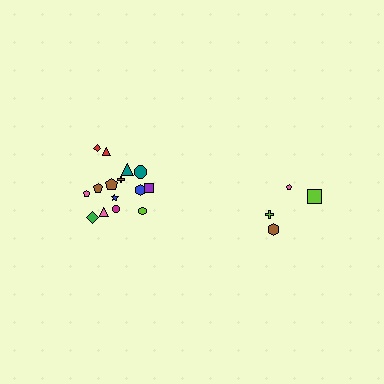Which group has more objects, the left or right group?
The left group.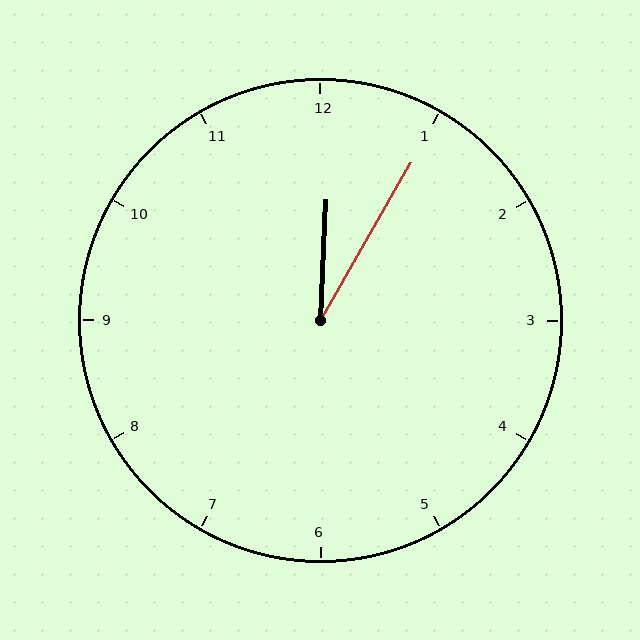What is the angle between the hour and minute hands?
Approximately 28 degrees.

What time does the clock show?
12:05.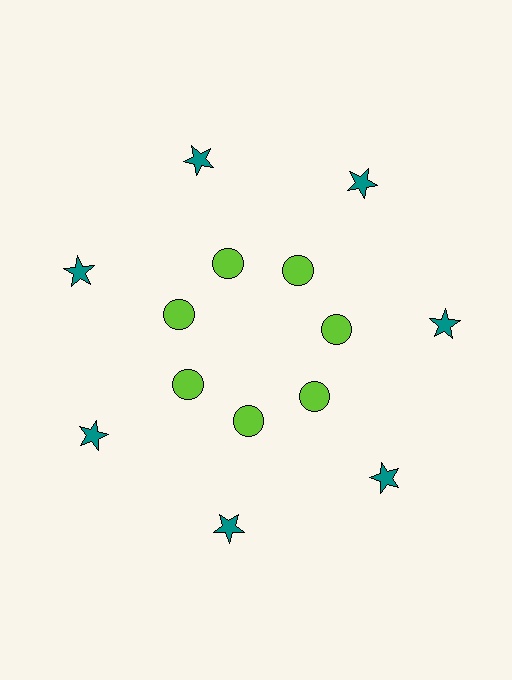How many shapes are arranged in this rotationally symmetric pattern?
There are 14 shapes, arranged in 7 groups of 2.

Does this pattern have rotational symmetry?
Yes, this pattern has 7-fold rotational symmetry. It looks the same after rotating 51 degrees around the center.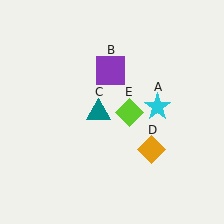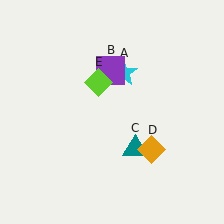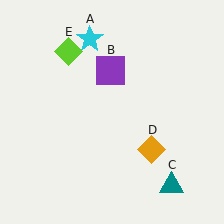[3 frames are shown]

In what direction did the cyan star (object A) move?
The cyan star (object A) moved up and to the left.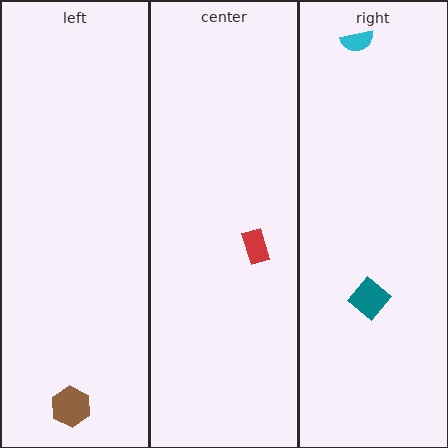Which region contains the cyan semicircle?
The right region.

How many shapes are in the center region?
1.